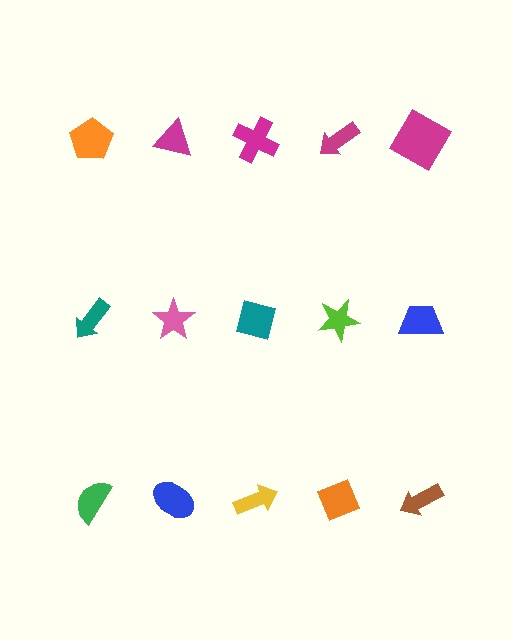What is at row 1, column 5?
A magenta diamond.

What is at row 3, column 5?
A brown arrow.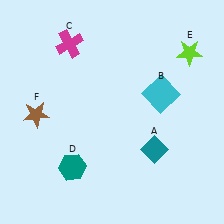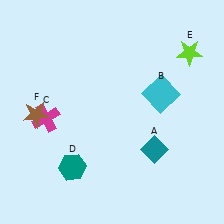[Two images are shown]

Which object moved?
The magenta cross (C) moved down.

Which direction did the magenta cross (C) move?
The magenta cross (C) moved down.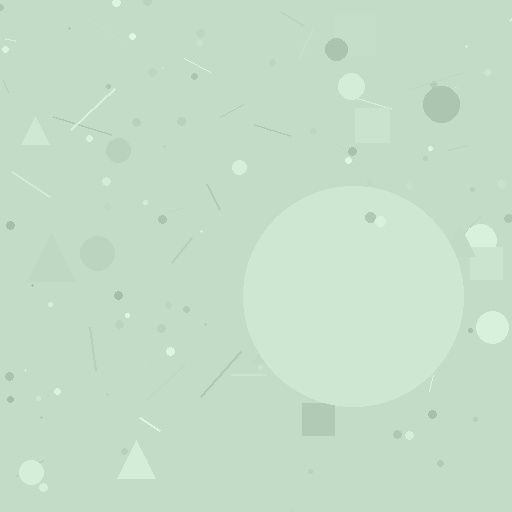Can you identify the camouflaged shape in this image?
The camouflaged shape is a circle.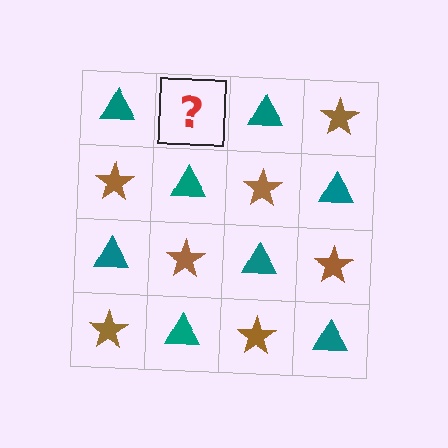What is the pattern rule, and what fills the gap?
The rule is that it alternates teal triangle and brown star in a checkerboard pattern. The gap should be filled with a brown star.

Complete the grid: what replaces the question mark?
The question mark should be replaced with a brown star.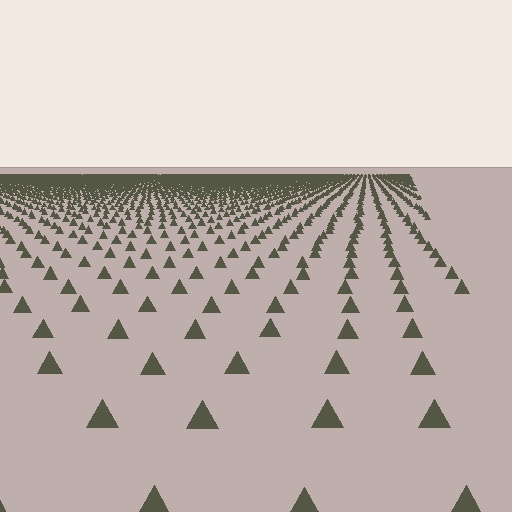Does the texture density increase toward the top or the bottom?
Density increases toward the top.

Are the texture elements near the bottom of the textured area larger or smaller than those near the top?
Larger. Near the bottom, elements are closer to the viewer and appear at a bigger on-screen size.